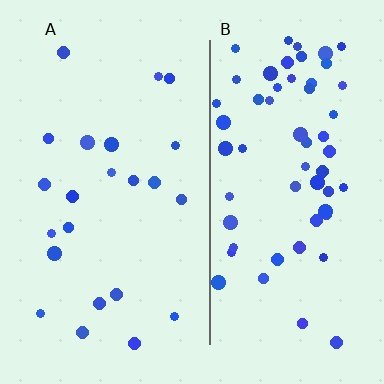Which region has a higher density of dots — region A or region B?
B (the right).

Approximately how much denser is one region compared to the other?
Approximately 2.7× — region B over region A.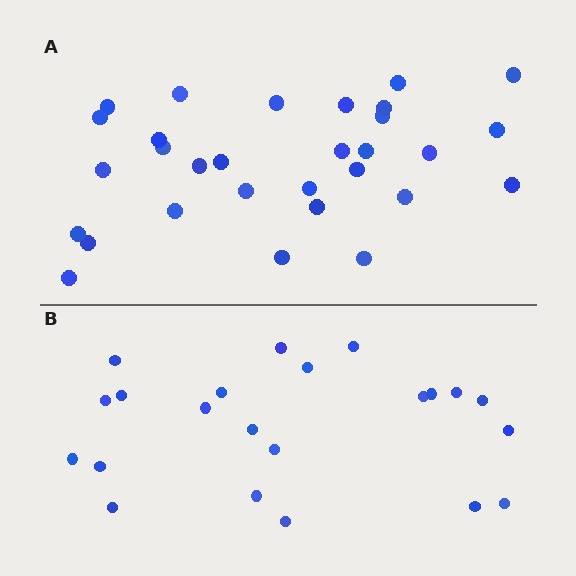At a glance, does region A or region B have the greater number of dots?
Region A (the top region) has more dots.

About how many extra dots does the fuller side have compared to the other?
Region A has roughly 8 or so more dots than region B.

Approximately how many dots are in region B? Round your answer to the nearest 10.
About 20 dots. (The exact count is 22, which rounds to 20.)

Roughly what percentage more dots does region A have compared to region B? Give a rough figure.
About 35% more.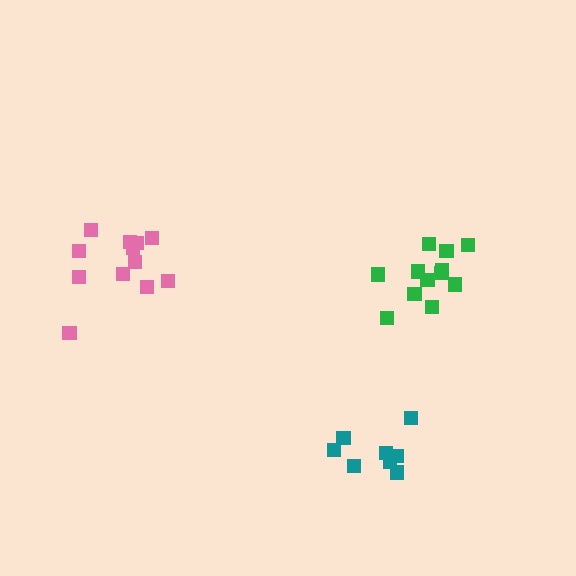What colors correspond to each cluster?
The clusters are colored: pink, teal, green.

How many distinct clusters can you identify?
There are 3 distinct clusters.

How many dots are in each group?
Group 1: 12 dots, Group 2: 8 dots, Group 3: 12 dots (32 total).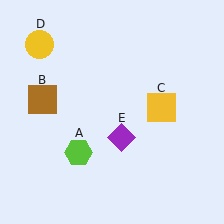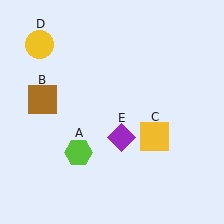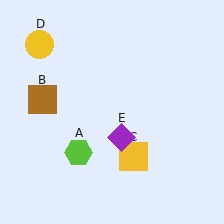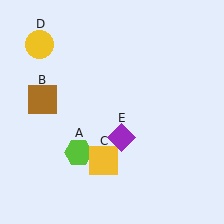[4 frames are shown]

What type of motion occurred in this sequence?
The yellow square (object C) rotated clockwise around the center of the scene.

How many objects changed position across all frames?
1 object changed position: yellow square (object C).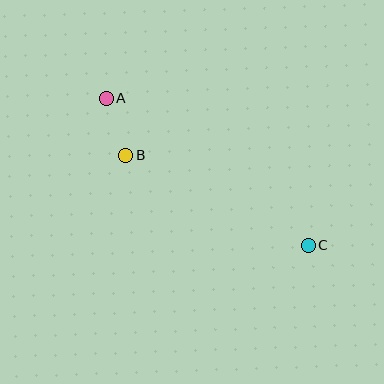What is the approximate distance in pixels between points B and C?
The distance between B and C is approximately 204 pixels.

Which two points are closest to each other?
Points A and B are closest to each other.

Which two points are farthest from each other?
Points A and C are farthest from each other.